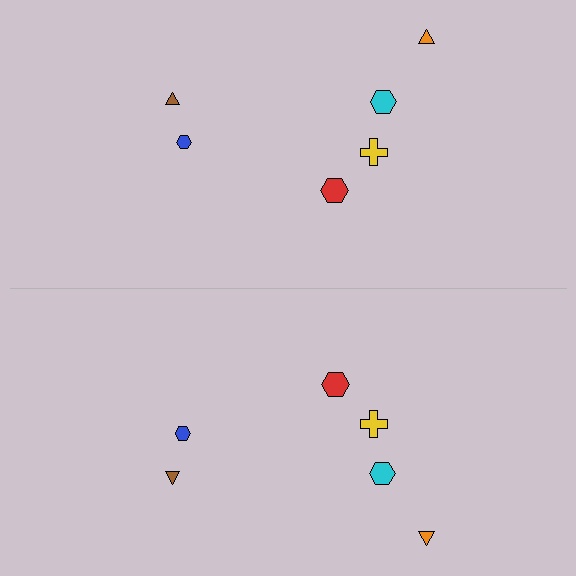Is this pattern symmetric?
Yes, this pattern has bilateral (reflection) symmetry.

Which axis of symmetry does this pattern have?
The pattern has a horizontal axis of symmetry running through the center of the image.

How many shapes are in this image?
There are 12 shapes in this image.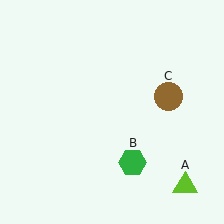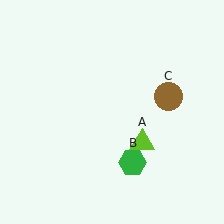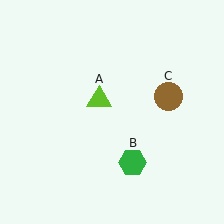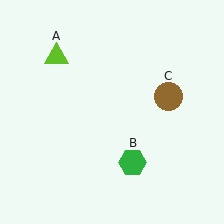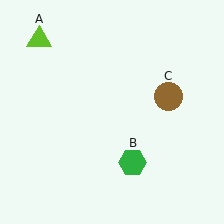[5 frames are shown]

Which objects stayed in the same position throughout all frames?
Green hexagon (object B) and brown circle (object C) remained stationary.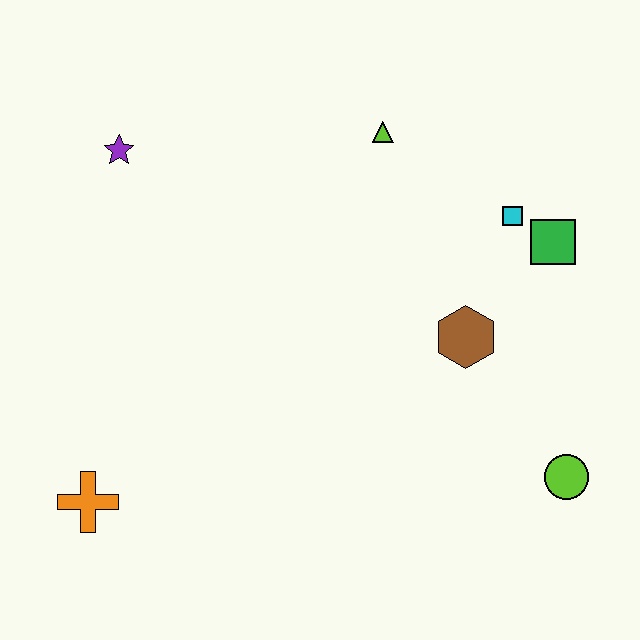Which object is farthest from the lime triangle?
The orange cross is farthest from the lime triangle.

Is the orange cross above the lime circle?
No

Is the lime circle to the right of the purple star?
Yes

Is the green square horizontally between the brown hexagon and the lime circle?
Yes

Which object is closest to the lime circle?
The brown hexagon is closest to the lime circle.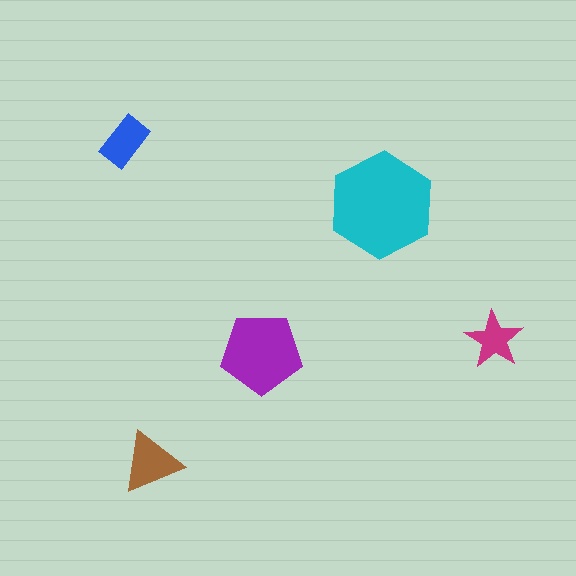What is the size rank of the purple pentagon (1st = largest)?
2nd.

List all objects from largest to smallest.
The cyan hexagon, the purple pentagon, the brown triangle, the blue rectangle, the magenta star.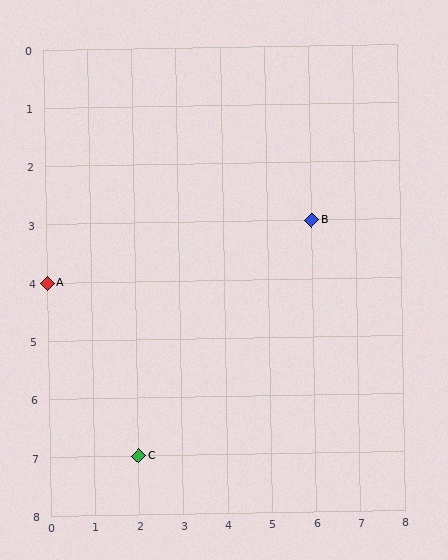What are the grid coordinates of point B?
Point B is at grid coordinates (6, 3).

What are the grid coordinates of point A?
Point A is at grid coordinates (0, 4).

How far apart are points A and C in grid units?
Points A and C are 2 columns and 3 rows apart (about 3.6 grid units diagonally).